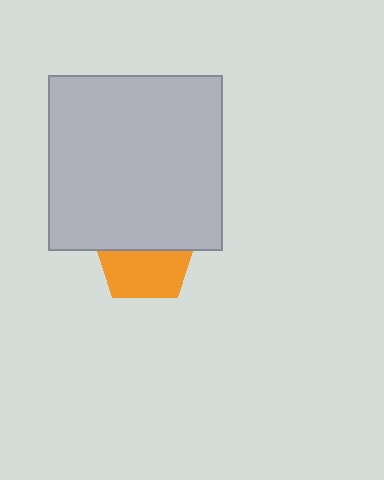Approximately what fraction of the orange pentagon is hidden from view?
Roughly 49% of the orange pentagon is hidden behind the light gray square.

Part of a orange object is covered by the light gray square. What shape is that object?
It is a pentagon.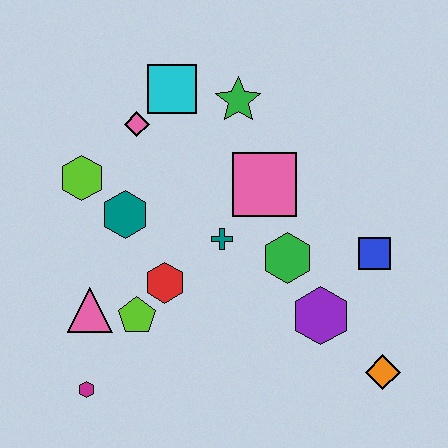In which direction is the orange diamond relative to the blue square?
The orange diamond is below the blue square.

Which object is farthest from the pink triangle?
The orange diamond is farthest from the pink triangle.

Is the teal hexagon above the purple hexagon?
Yes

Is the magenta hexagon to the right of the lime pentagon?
No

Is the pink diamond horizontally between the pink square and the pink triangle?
Yes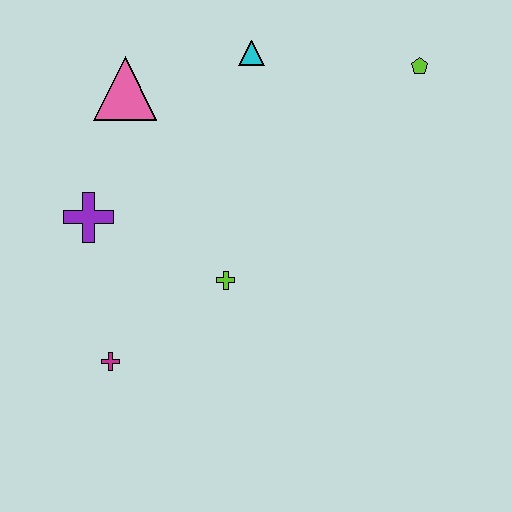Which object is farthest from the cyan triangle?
The magenta cross is farthest from the cyan triangle.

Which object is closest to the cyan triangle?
The pink triangle is closest to the cyan triangle.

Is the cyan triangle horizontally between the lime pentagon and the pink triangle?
Yes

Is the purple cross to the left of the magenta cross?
Yes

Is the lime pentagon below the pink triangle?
No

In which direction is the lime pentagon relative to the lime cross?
The lime pentagon is above the lime cross.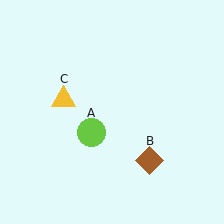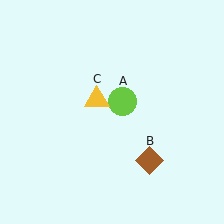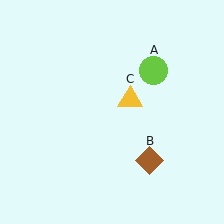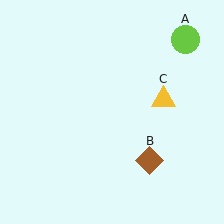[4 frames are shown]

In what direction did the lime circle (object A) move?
The lime circle (object A) moved up and to the right.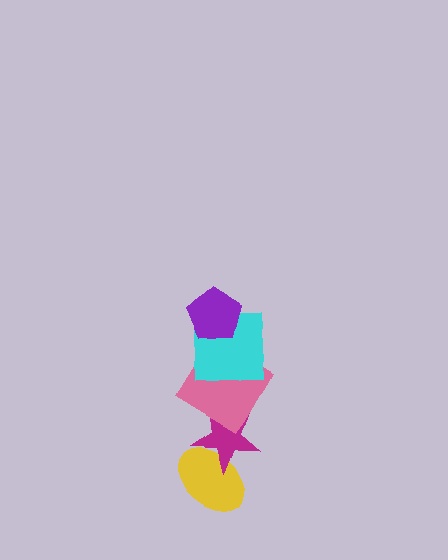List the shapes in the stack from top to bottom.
From top to bottom: the purple pentagon, the cyan square, the pink diamond, the magenta star, the yellow ellipse.